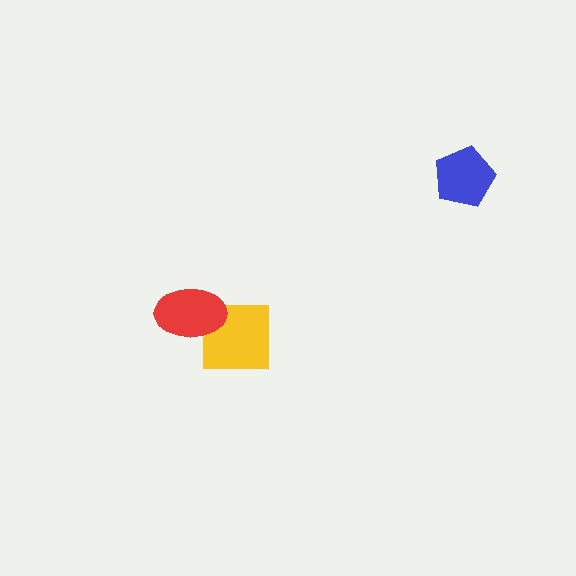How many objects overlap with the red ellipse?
1 object overlaps with the red ellipse.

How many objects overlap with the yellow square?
1 object overlaps with the yellow square.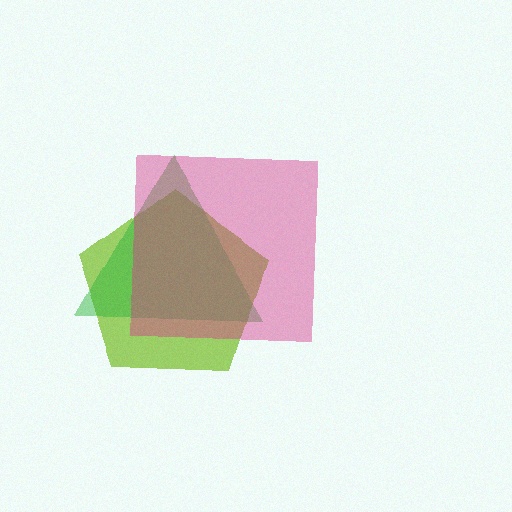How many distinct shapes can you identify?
There are 3 distinct shapes: a lime pentagon, a green triangle, a magenta square.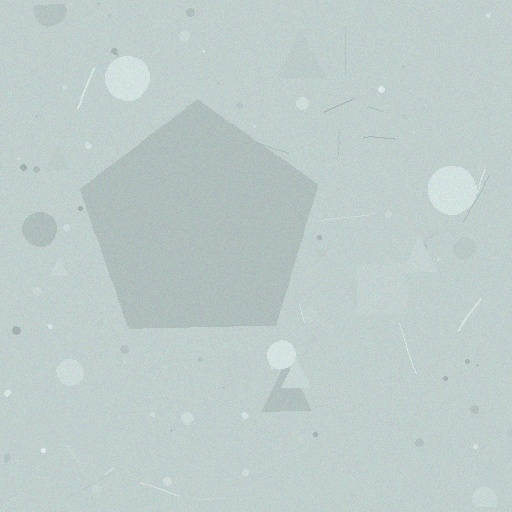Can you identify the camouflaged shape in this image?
The camouflaged shape is a pentagon.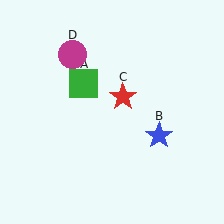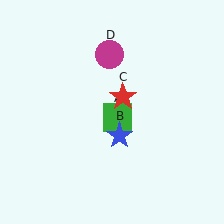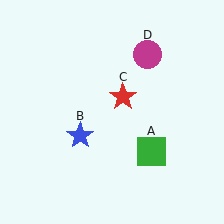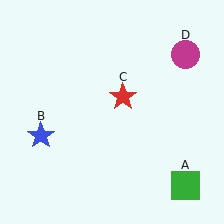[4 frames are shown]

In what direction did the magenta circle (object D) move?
The magenta circle (object D) moved right.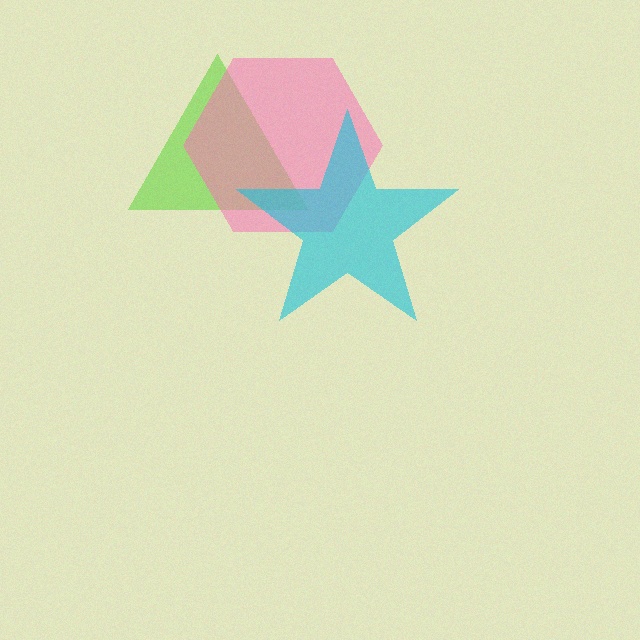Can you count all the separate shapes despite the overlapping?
Yes, there are 3 separate shapes.